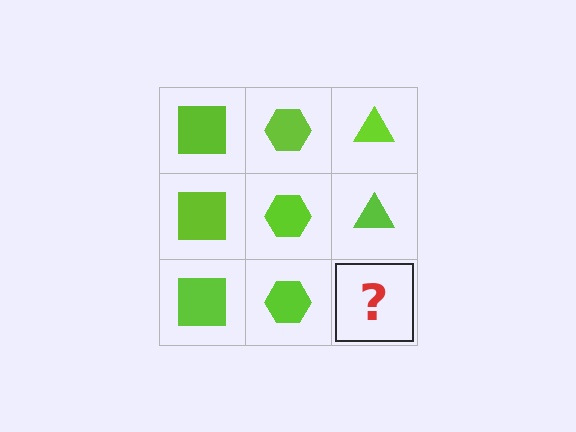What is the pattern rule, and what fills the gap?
The rule is that each column has a consistent shape. The gap should be filled with a lime triangle.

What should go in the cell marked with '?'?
The missing cell should contain a lime triangle.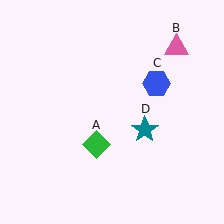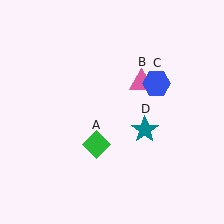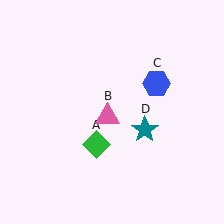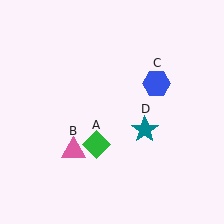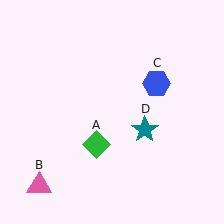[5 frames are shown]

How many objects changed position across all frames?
1 object changed position: pink triangle (object B).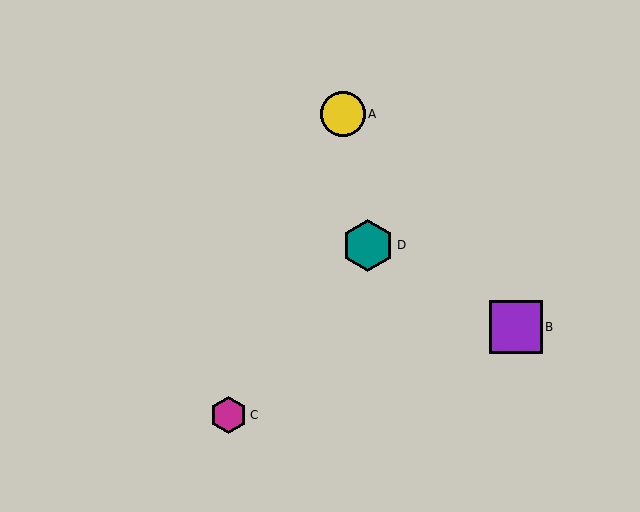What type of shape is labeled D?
Shape D is a teal hexagon.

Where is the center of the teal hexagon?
The center of the teal hexagon is at (368, 245).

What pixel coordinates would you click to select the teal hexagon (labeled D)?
Click at (368, 245) to select the teal hexagon D.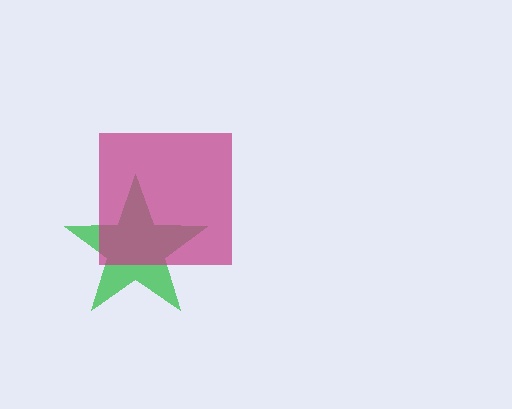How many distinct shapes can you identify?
There are 2 distinct shapes: a green star, a magenta square.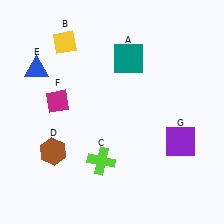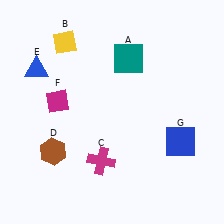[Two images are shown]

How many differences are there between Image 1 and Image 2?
There are 2 differences between the two images.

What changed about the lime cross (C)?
In Image 1, C is lime. In Image 2, it changed to magenta.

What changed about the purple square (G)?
In Image 1, G is purple. In Image 2, it changed to blue.